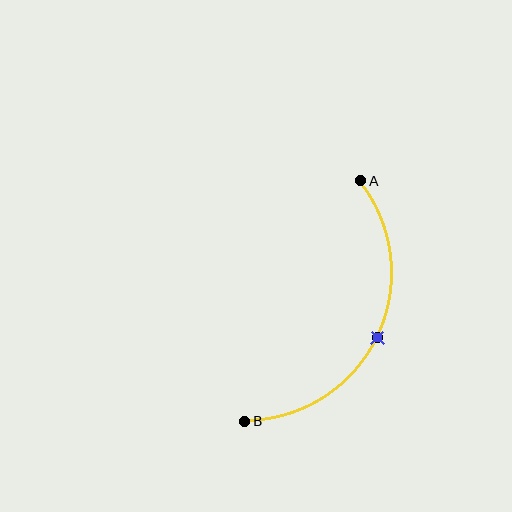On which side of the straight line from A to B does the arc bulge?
The arc bulges to the right of the straight line connecting A and B.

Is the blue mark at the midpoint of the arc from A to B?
Yes. The blue mark lies on the arc at equal arc-length from both A and B — it is the arc midpoint.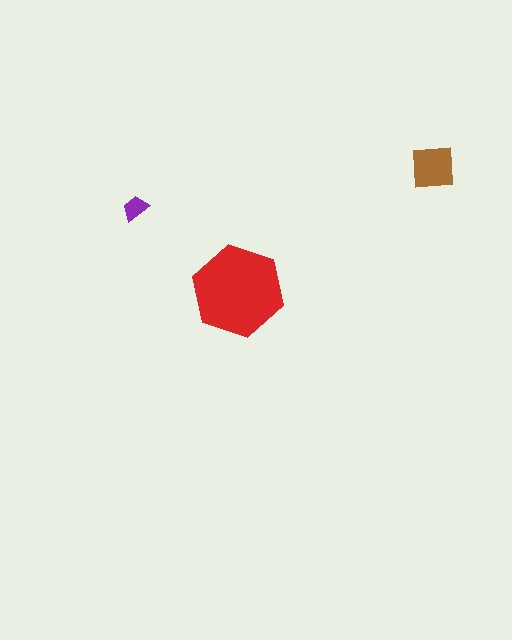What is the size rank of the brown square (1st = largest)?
2nd.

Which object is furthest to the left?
The purple trapezoid is leftmost.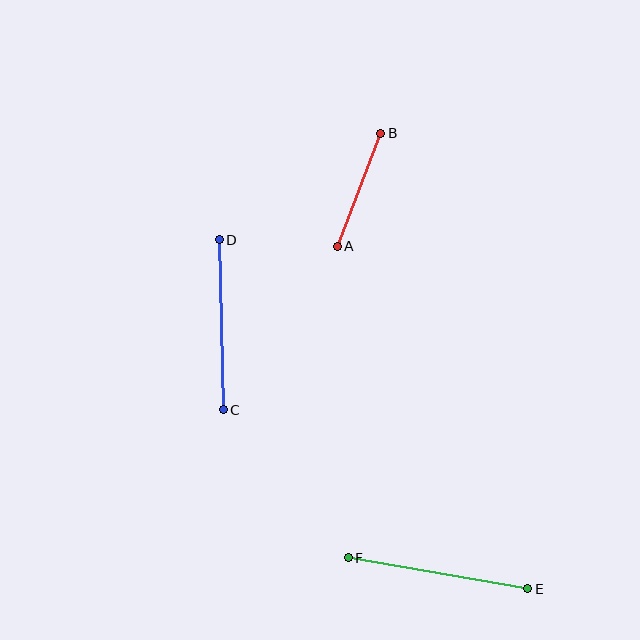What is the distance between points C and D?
The distance is approximately 170 pixels.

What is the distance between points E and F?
The distance is approximately 182 pixels.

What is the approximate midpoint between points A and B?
The midpoint is at approximately (359, 190) pixels.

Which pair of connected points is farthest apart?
Points E and F are farthest apart.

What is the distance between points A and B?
The distance is approximately 121 pixels.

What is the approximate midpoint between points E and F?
The midpoint is at approximately (438, 573) pixels.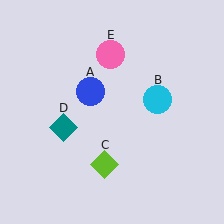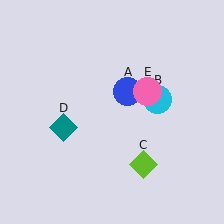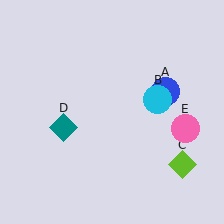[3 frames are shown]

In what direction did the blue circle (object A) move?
The blue circle (object A) moved right.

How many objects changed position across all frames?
3 objects changed position: blue circle (object A), lime diamond (object C), pink circle (object E).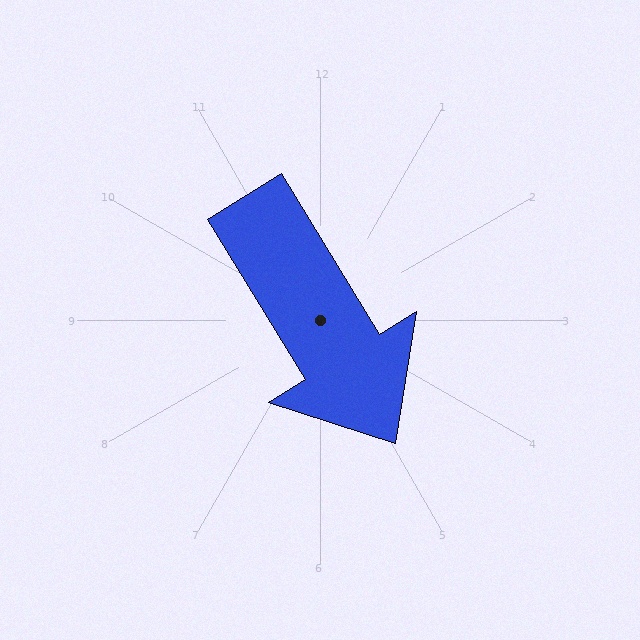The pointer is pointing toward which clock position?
Roughly 5 o'clock.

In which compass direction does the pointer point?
Southeast.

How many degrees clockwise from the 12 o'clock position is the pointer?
Approximately 149 degrees.